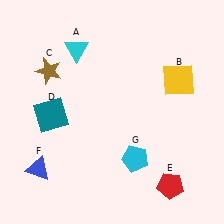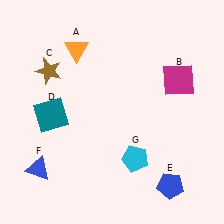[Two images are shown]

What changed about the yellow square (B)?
In Image 1, B is yellow. In Image 2, it changed to magenta.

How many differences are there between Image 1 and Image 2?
There are 3 differences between the two images.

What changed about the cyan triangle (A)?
In Image 1, A is cyan. In Image 2, it changed to orange.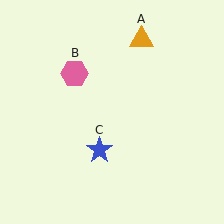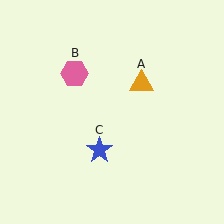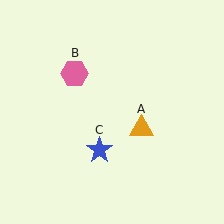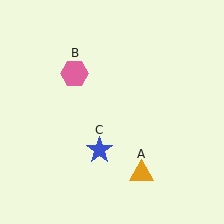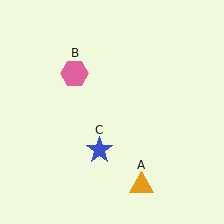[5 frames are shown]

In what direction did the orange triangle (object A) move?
The orange triangle (object A) moved down.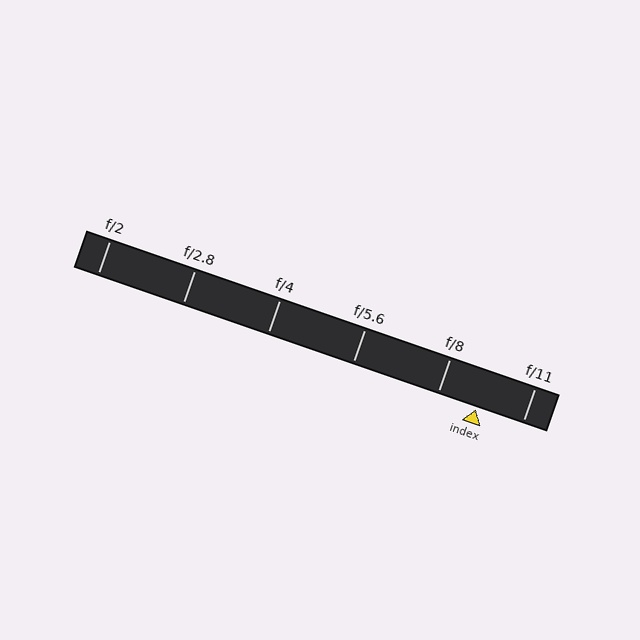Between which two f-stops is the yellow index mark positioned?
The index mark is between f/8 and f/11.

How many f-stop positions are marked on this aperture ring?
There are 6 f-stop positions marked.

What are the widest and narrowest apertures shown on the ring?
The widest aperture shown is f/2 and the narrowest is f/11.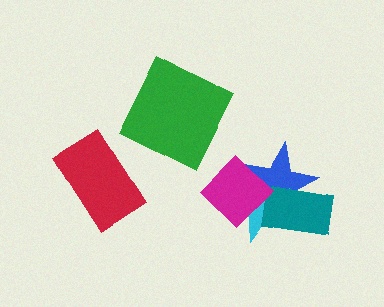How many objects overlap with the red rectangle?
0 objects overlap with the red rectangle.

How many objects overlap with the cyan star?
3 objects overlap with the cyan star.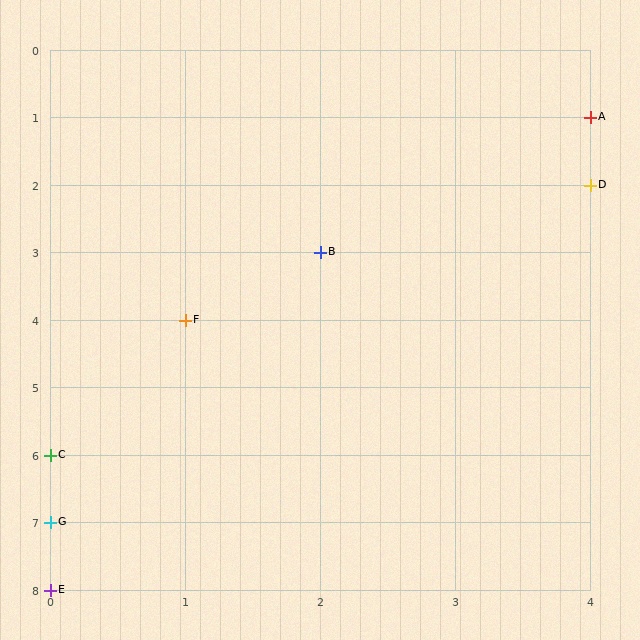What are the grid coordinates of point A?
Point A is at grid coordinates (4, 1).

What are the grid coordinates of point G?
Point G is at grid coordinates (0, 7).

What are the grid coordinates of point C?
Point C is at grid coordinates (0, 6).